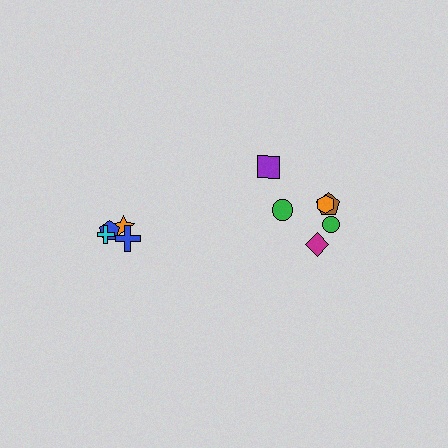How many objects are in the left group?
There are 4 objects.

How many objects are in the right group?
There are 6 objects.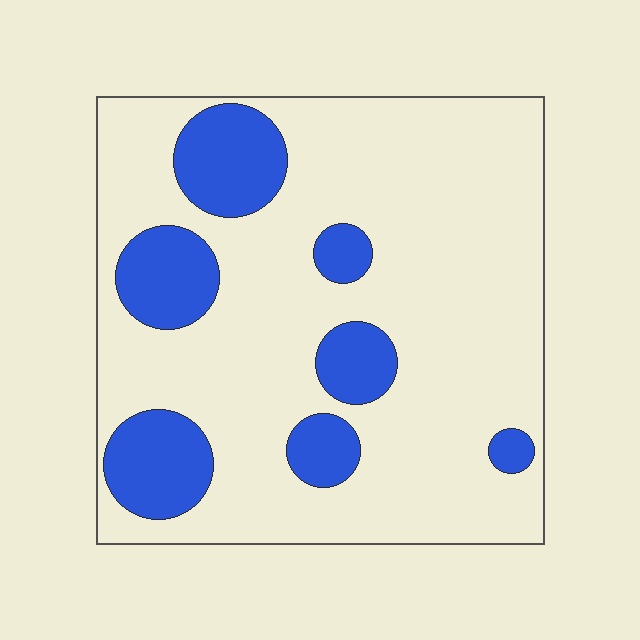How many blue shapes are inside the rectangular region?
7.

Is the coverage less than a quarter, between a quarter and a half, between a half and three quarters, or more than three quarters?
Less than a quarter.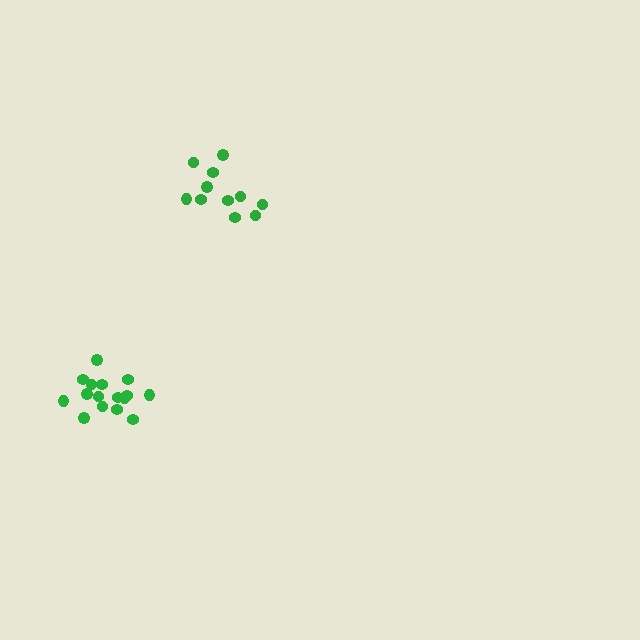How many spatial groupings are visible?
There are 2 spatial groupings.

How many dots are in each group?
Group 1: 16 dots, Group 2: 11 dots (27 total).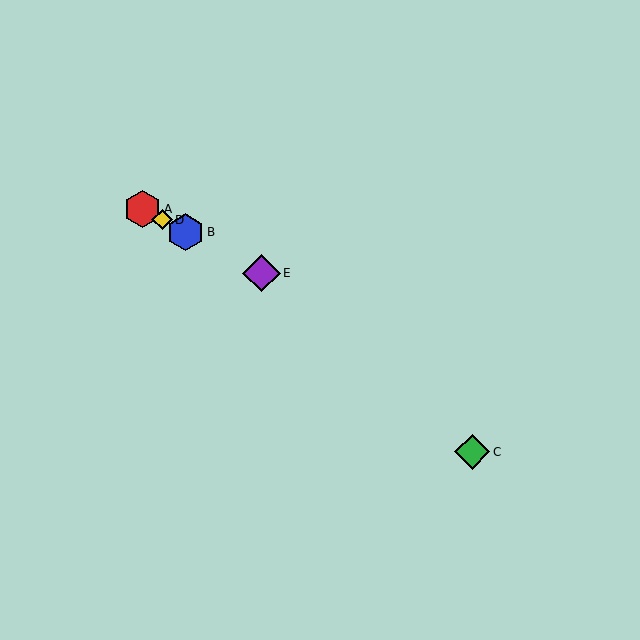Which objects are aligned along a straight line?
Objects A, B, D, E are aligned along a straight line.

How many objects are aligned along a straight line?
4 objects (A, B, D, E) are aligned along a straight line.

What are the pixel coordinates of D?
Object D is at (162, 220).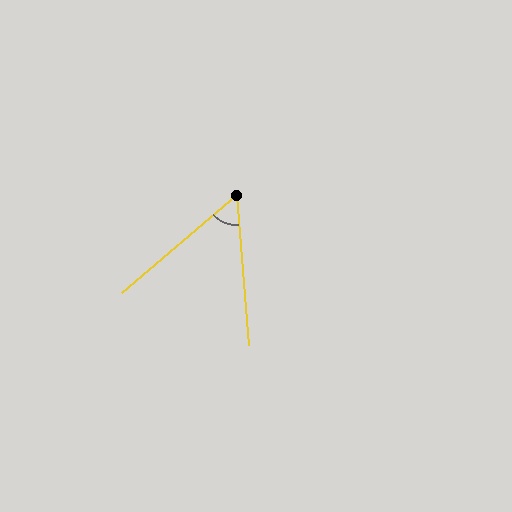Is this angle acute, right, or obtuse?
It is acute.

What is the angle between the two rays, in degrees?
Approximately 54 degrees.